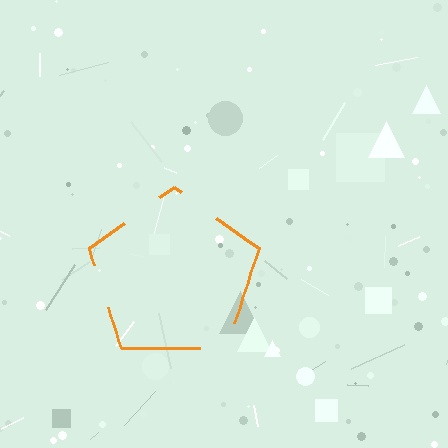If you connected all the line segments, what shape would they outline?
They would outline a pentagon.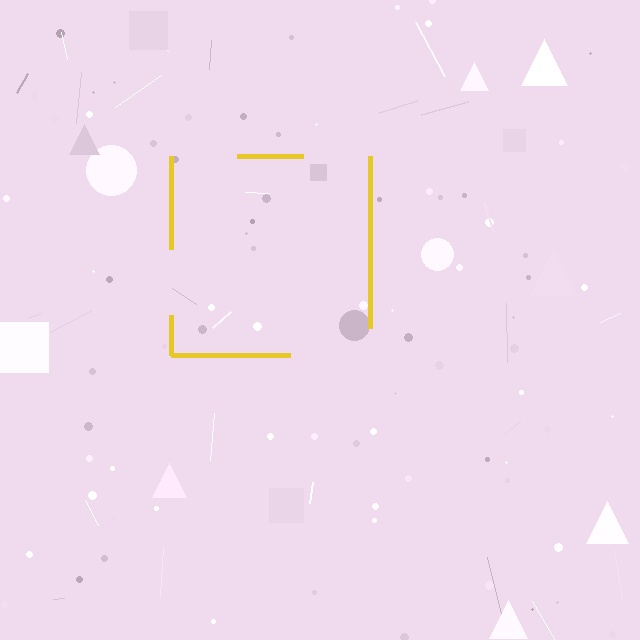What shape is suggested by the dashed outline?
The dashed outline suggests a square.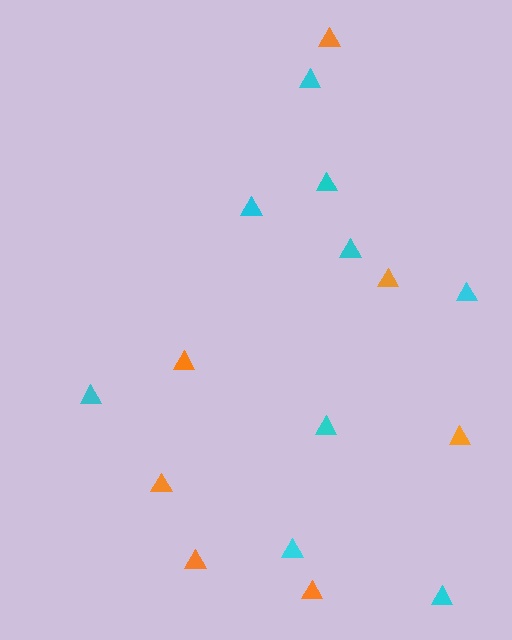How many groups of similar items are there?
There are 2 groups: one group of cyan triangles (9) and one group of orange triangles (7).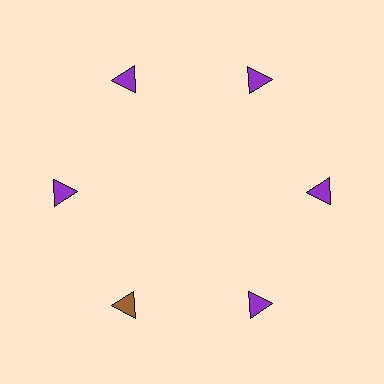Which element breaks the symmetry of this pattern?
The brown triangle at roughly the 7 o'clock position breaks the symmetry. All other shapes are purple triangles.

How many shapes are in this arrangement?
There are 6 shapes arranged in a ring pattern.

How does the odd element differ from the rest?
It has a different color: brown instead of purple.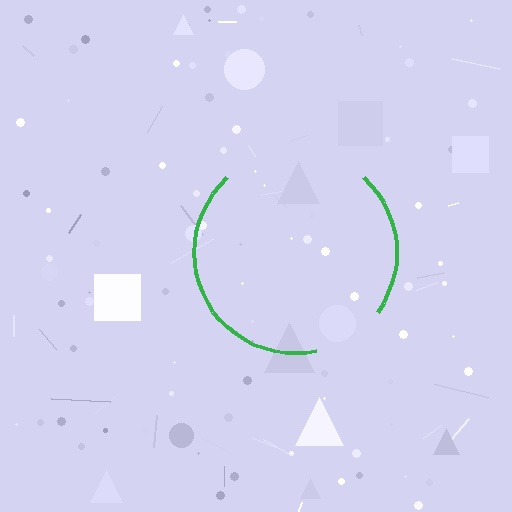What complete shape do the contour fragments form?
The contour fragments form a circle.